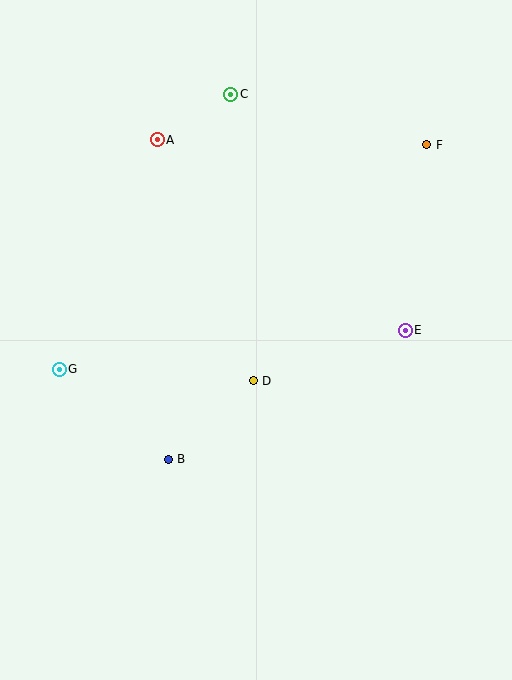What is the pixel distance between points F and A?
The distance between F and A is 269 pixels.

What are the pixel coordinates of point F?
Point F is at (427, 145).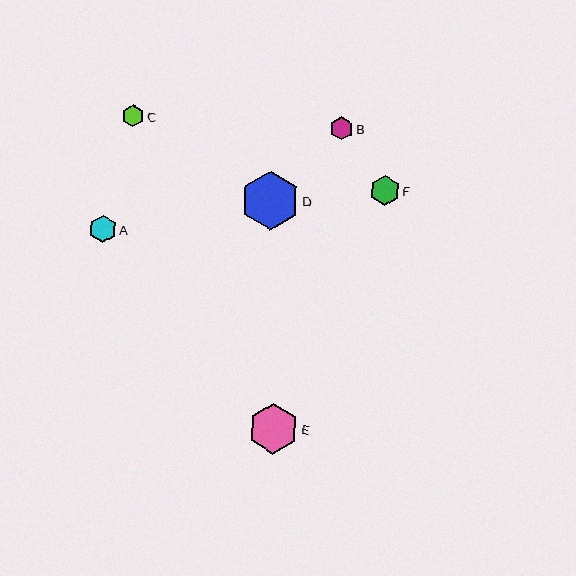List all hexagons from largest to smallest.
From largest to smallest: D, E, F, A, B, C.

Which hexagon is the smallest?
Hexagon C is the smallest with a size of approximately 22 pixels.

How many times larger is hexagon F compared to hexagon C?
Hexagon F is approximately 1.4 times the size of hexagon C.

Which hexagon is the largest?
Hexagon D is the largest with a size of approximately 59 pixels.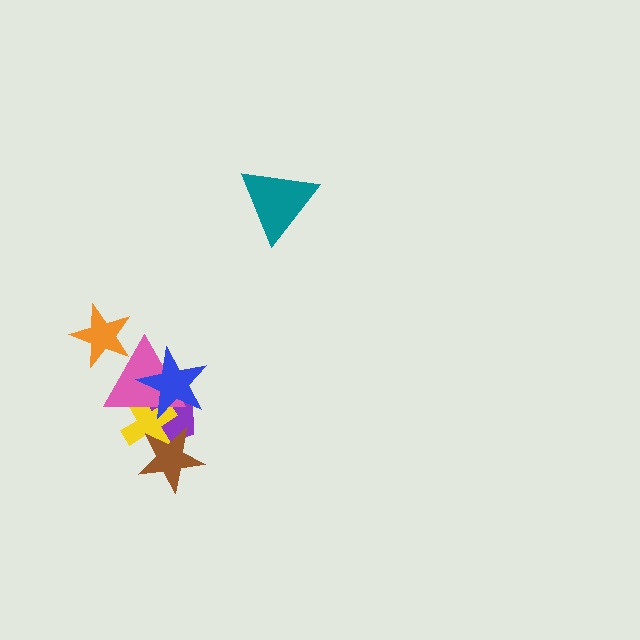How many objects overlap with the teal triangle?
0 objects overlap with the teal triangle.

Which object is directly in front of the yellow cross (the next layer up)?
The pink triangle is directly in front of the yellow cross.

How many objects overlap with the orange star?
1 object overlaps with the orange star.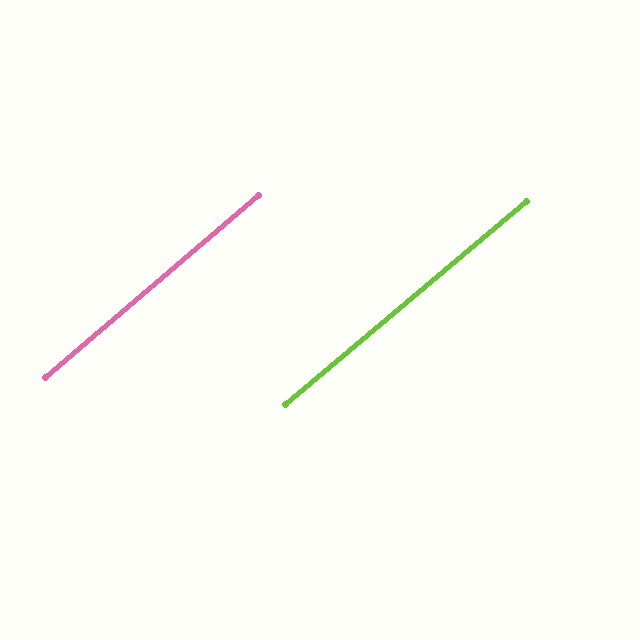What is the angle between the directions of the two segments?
Approximately 0 degrees.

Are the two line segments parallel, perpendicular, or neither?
Parallel — their directions differ by only 0.5°.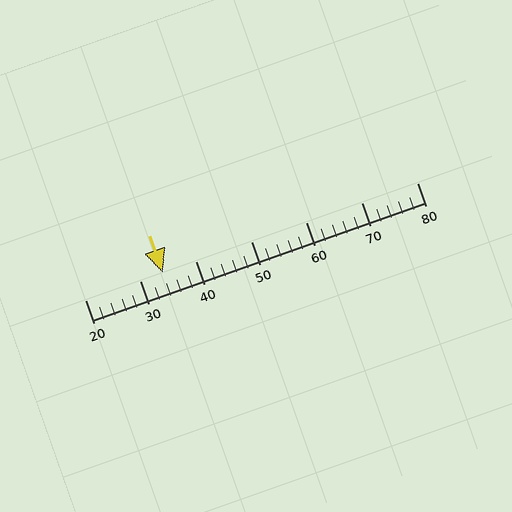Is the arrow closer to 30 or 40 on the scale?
The arrow is closer to 30.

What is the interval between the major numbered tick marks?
The major tick marks are spaced 10 units apart.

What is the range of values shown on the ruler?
The ruler shows values from 20 to 80.